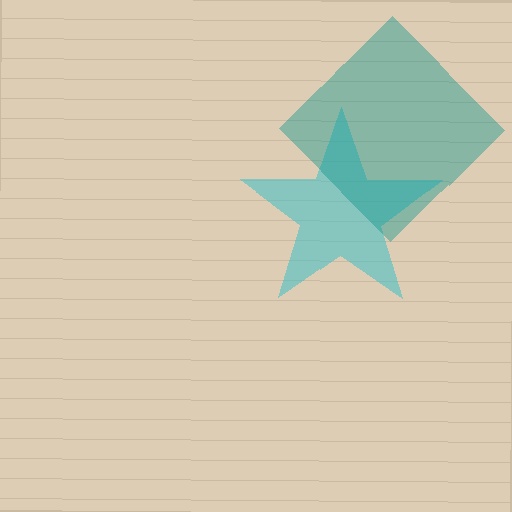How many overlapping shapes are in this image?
There are 2 overlapping shapes in the image.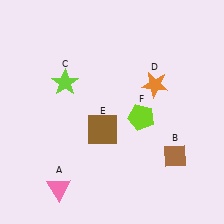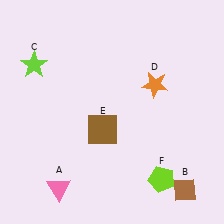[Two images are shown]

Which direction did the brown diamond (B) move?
The brown diamond (B) moved down.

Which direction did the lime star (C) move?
The lime star (C) moved left.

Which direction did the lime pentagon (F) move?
The lime pentagon (F) moved down.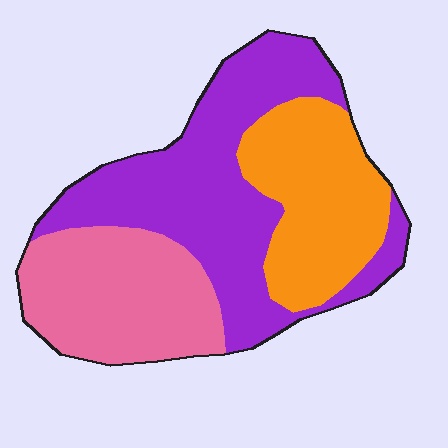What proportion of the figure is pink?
Pink takes up about one quarter (1/4) of the figure.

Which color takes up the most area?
Purple, at roughly 45%.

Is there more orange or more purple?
Purple.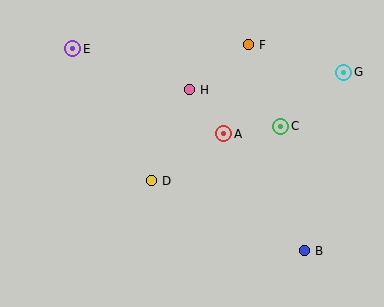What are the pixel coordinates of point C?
Point C is at (281, 126).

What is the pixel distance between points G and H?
The distance between G and H is 155 pixels.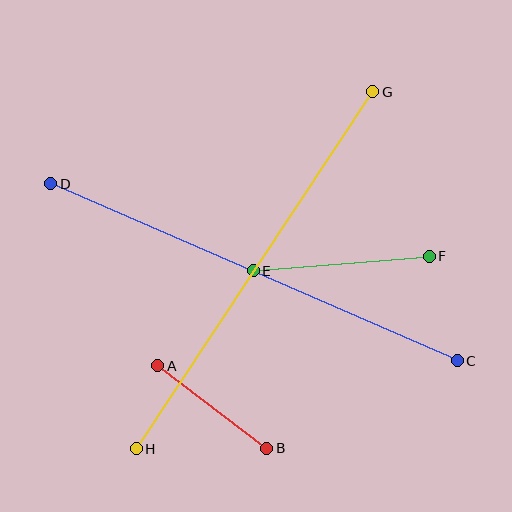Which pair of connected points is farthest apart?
Points C and D are farthest apart.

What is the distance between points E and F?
The distance is approximately 177 pixels.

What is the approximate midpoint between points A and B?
The midpoint is at approximately (212, 407) pixels.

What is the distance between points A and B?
The distance is approximately 137 pixels.